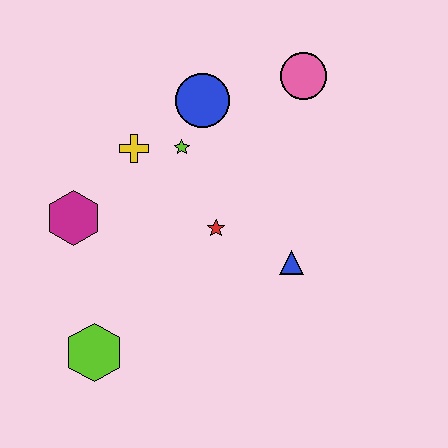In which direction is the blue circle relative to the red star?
The blue circle is above the red star.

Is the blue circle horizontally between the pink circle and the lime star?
Yes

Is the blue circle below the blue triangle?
No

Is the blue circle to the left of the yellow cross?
No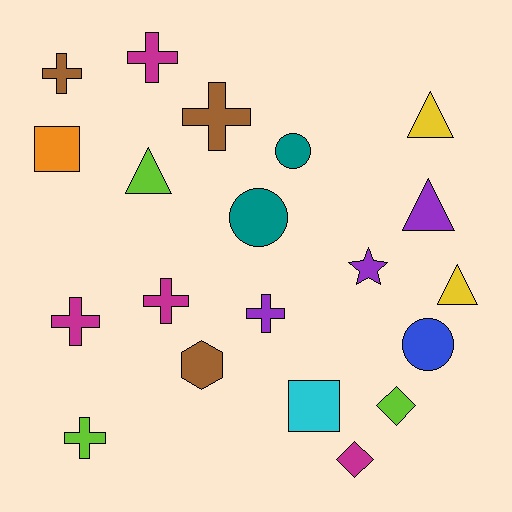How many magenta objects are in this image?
There are 4 magenta objects.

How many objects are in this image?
There are 20 objects.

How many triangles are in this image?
There are 4 triangles.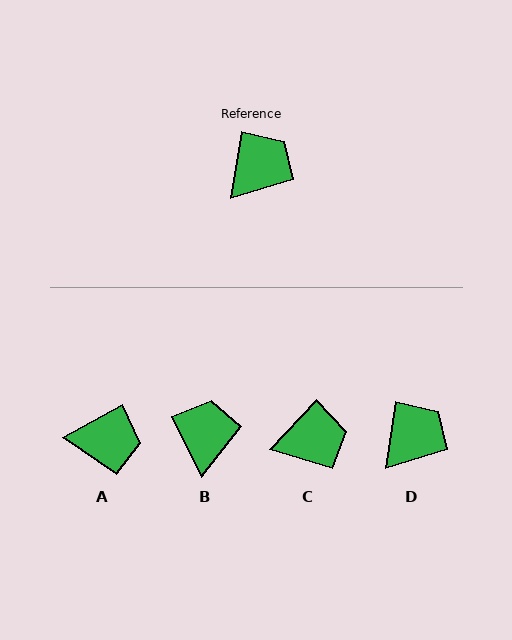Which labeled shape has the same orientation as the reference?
D.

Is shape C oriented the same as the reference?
No, it is off by about 34 degrees.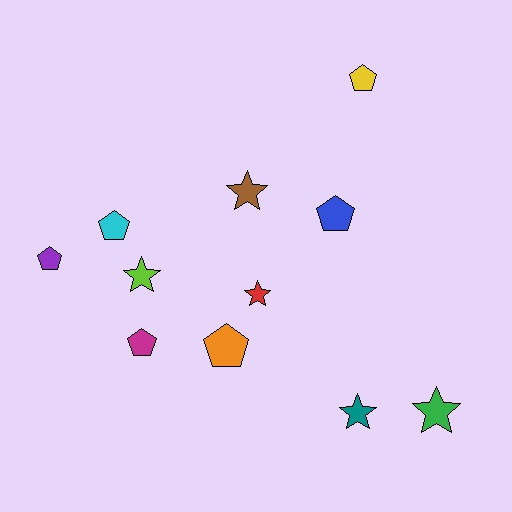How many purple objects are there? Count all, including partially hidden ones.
There is 1 purple object.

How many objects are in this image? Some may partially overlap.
There are 11 objects.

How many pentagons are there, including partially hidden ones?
There are 6 pentagons.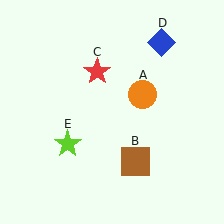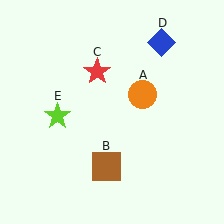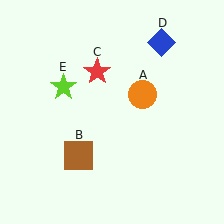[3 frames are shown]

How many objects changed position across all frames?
2 objects changed position: brown square (object B), lime star (object E).